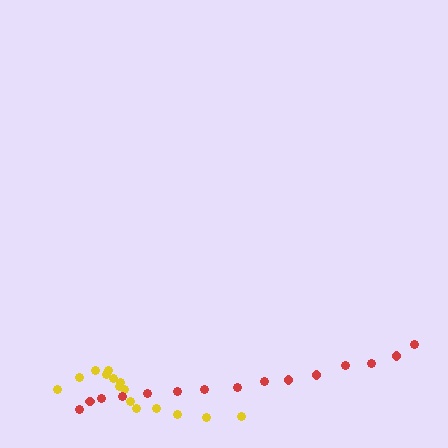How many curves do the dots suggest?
There are 2 distinct paths.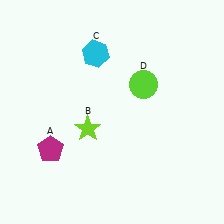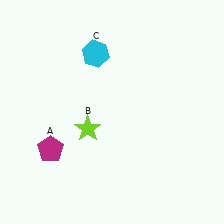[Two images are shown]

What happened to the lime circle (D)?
The lime circle (D) was removed in Image 2. It was in the top-right area of Image 1.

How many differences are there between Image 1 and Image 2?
There is 1 difference between the two images.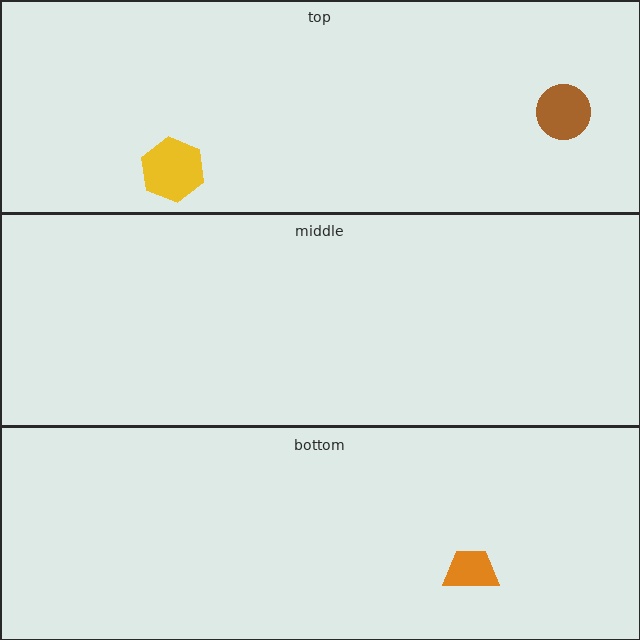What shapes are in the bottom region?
The orange trapezoid.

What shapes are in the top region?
The brown circle, the yellow hexagon.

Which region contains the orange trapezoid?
The bottom region.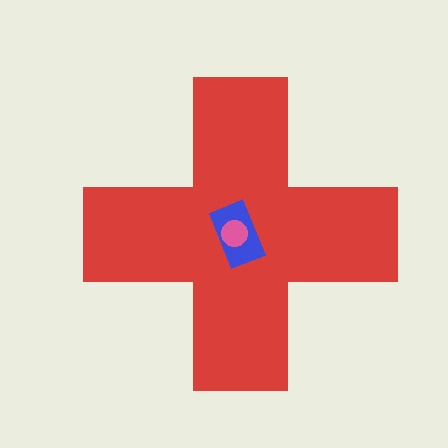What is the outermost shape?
The red cross.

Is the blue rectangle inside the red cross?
Yes.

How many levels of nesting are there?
3.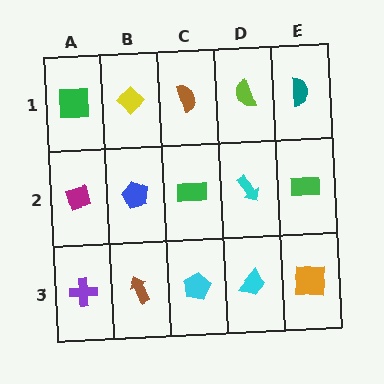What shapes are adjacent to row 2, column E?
A teal semicircle (row 1, column E), an orange square (row 3, column E), a cyan arrow (row 2, column D).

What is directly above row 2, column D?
A lime semicircle.